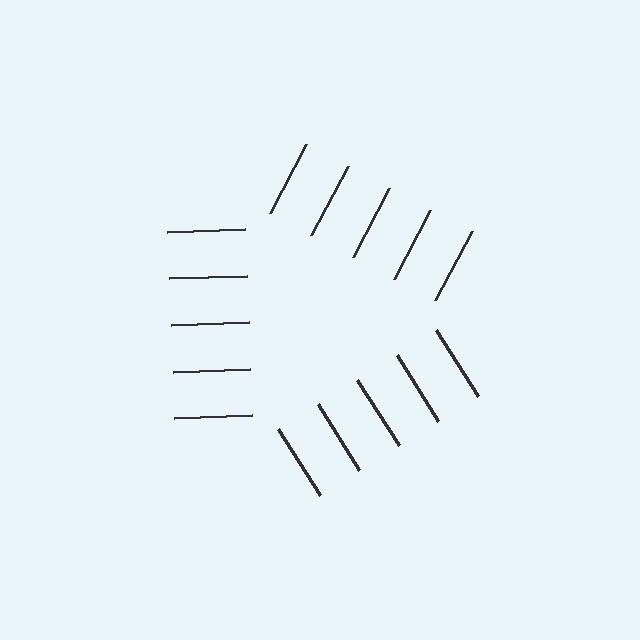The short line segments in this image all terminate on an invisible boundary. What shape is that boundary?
An illusory triangle — the line segments terminate on its edges but no continuous stroke is drawn.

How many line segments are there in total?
15 — 5 along each of the 3 edges.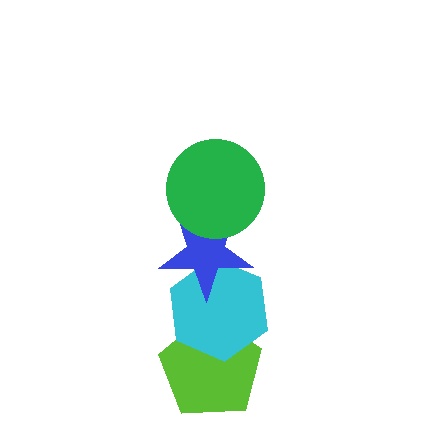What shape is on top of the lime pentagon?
The cyan hexagon is on top of the lime pentagon.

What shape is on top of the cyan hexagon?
The blue star is on top of the cyan hexagon.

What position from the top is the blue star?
The blue star is 2nd from the top.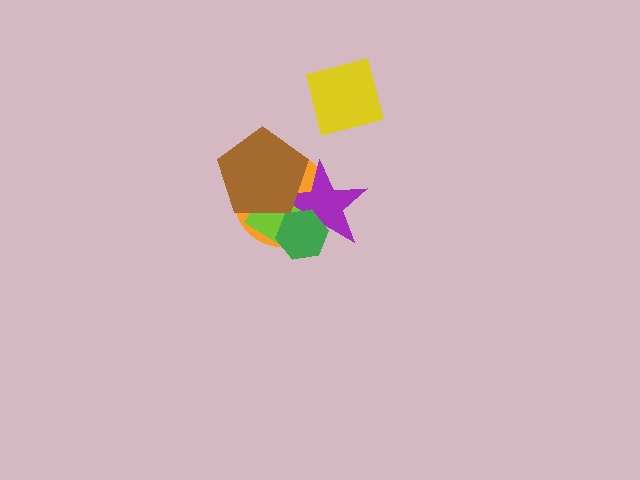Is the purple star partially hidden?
Yes, it is partially covered by another shape.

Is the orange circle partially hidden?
Yes, it is partially covered by another shape.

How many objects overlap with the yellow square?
0 objects overlap with the yellow square.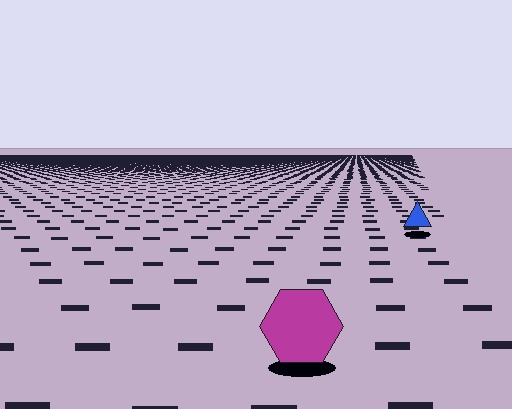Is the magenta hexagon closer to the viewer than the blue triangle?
Yes. The magenta hexagon is closer — you can tell from the texture gradient: the ground texture is coarser near it.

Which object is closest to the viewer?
The magenta hexagon is closest. The texture marks near it are larger and more spread out.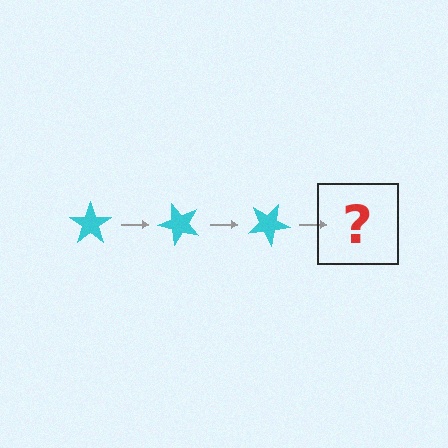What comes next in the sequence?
The next element should be a cyan star rotated 150 degrees.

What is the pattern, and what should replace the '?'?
The pattern is that the star rotates 50 degrees each step. The '?' should be a cyan star rotated 150 degrees.